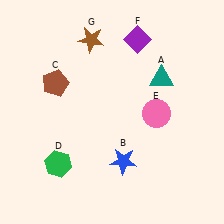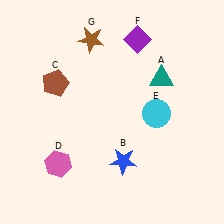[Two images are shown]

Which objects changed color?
D changed from green to pink. E changed from pink to cyan.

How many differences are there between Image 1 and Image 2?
There are 2 differences between the two images.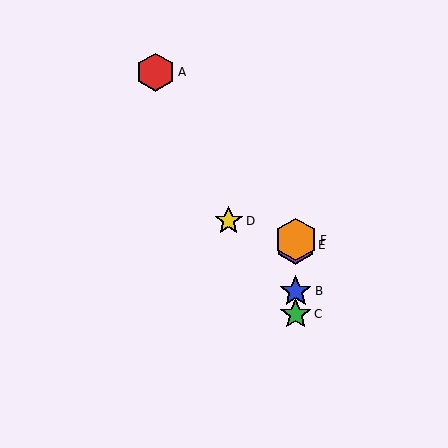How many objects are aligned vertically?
4 objects (B, C, E, F) are aligned vertically.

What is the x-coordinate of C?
Object C is at x≈296.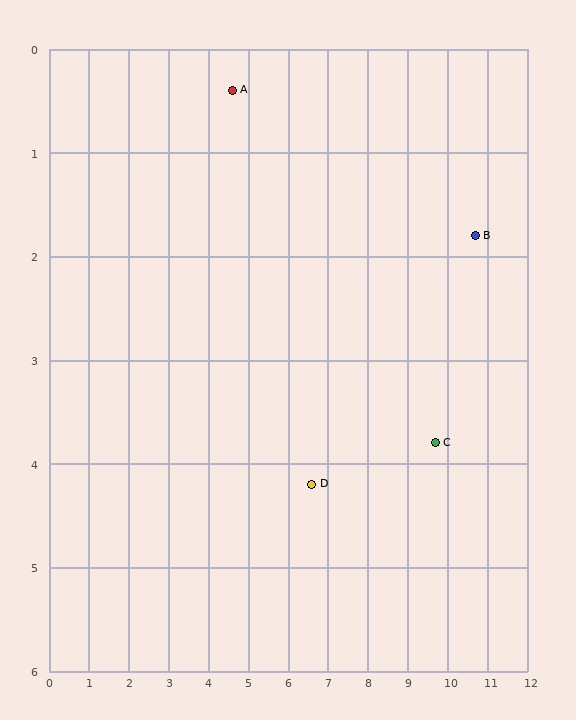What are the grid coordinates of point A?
Point A is at approximately (4.6, 0.4).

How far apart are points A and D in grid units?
Points A and D are about 4.3 grid units apart.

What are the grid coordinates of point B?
Point B is at approximately (10.7, 1.8).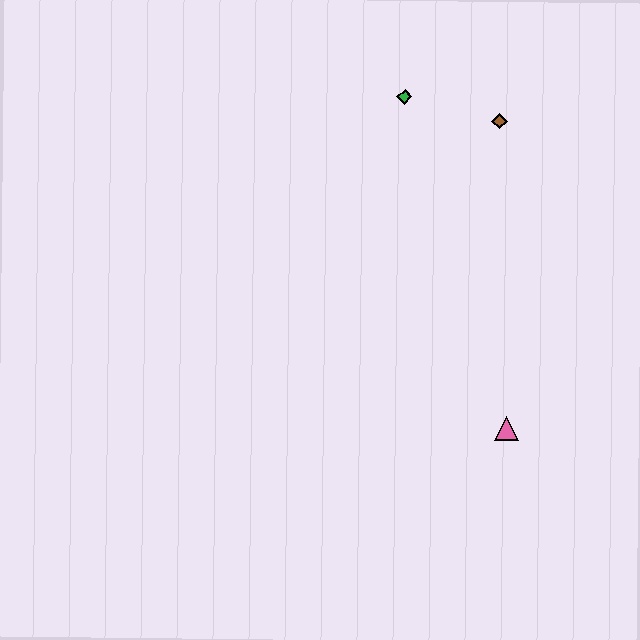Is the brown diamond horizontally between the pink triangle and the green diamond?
Yes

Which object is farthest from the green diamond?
The pink triangle is farthest from the green diamond.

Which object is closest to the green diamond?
The brown diamond is closest to the green diamond.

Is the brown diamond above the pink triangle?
Yes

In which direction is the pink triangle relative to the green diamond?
The pink triangle is below the green diamond.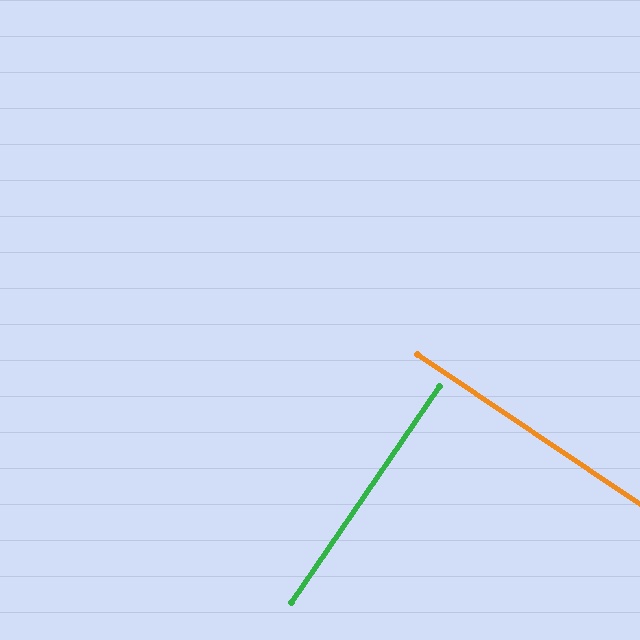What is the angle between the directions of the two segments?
Approximately 90 degrees.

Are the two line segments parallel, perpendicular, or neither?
Perpendicular — they meet at approximately 90°.